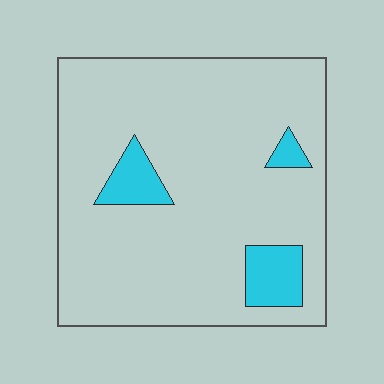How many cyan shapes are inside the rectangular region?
3.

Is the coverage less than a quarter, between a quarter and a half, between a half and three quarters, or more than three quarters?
Less than a quarter.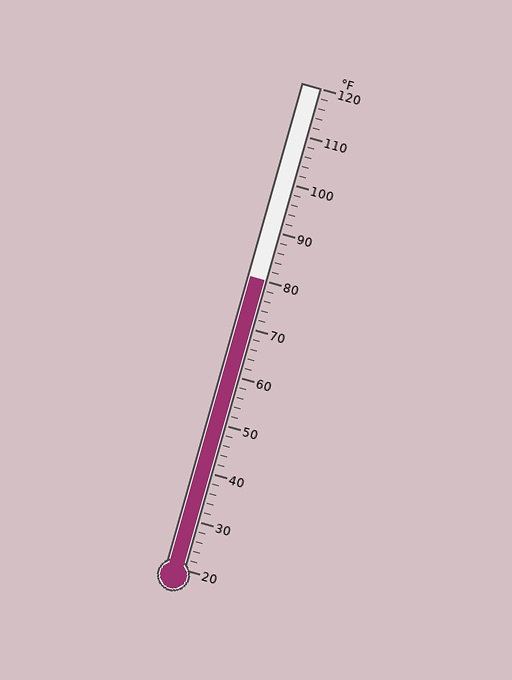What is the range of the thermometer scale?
The thermometer scale ranges from 20°F to 120°F.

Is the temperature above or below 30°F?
The temperature is above 30°F.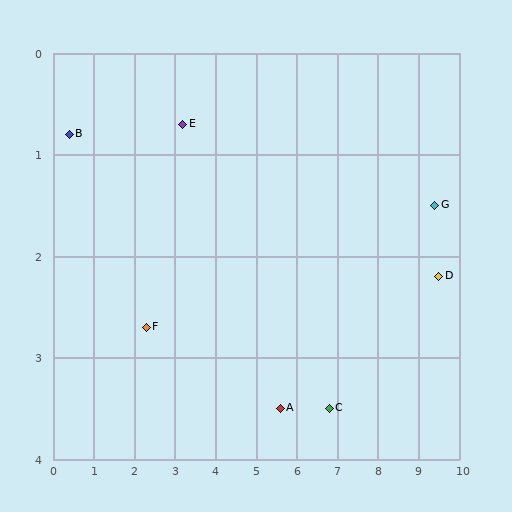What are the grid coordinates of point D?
Point D is at approximately (9.5, 2.2).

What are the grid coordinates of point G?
Point G is at approximately (9.4, 1.5).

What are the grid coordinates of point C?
Point C is at approximately (6.8, 3.5).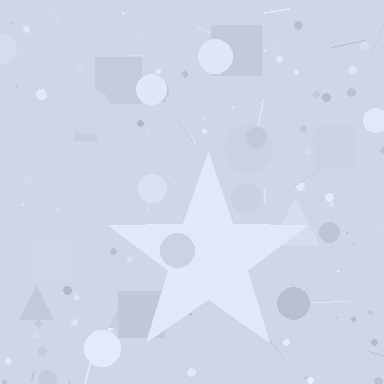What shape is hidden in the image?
A star is hidden in the image.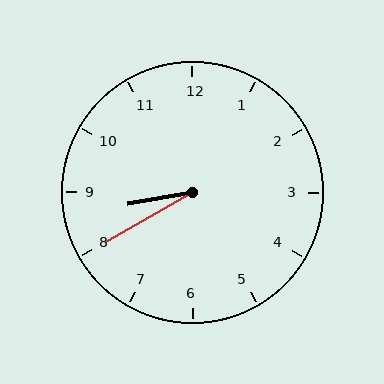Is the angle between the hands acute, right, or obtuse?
It is acute.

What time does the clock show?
8:40.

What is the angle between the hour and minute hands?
Approximately 20 degrees.